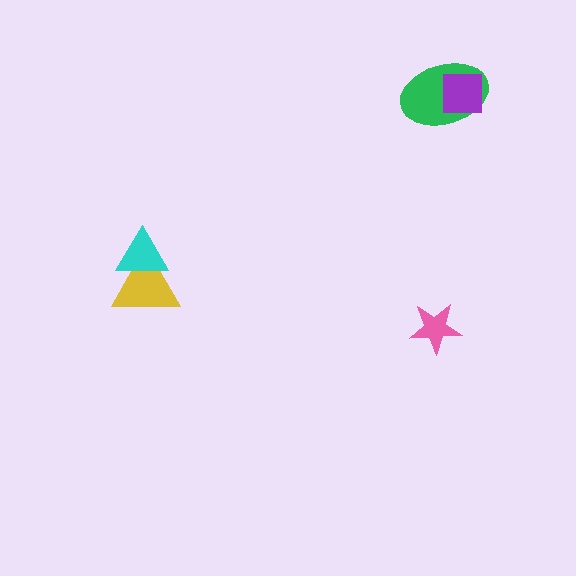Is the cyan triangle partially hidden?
No, no other shape covers it.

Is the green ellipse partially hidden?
Yes, it is partially covered by another shape.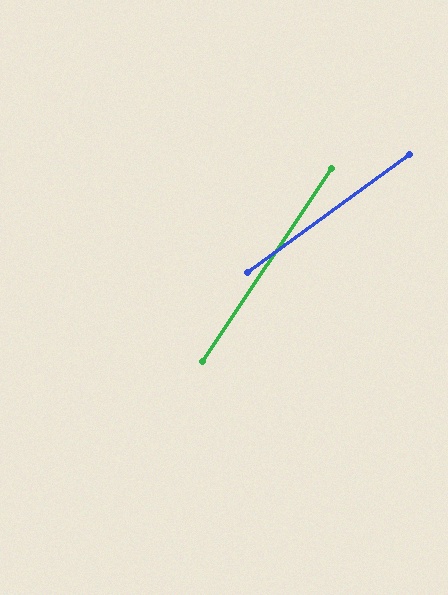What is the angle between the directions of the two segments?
Approximately 20 degrees.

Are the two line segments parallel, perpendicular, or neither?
Neither parallel nor perpendicular — they differ by about 20°.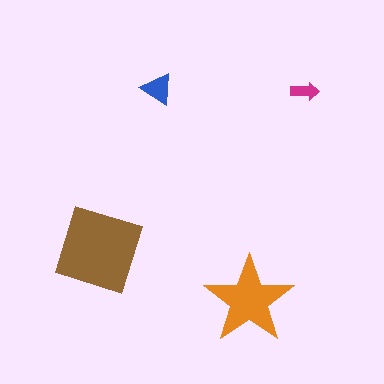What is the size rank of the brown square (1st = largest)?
1st.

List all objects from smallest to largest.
The magenta arrow, the blue triangle, the orange star, the brown square.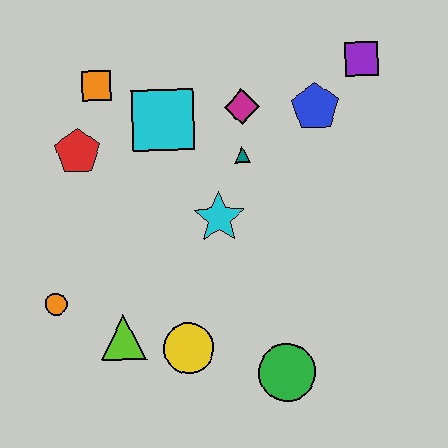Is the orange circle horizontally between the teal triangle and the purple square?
No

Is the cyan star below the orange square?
Yes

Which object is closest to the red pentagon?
The orange square is closest to the red pentagon.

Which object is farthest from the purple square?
The orange circle is farthest from the purple square.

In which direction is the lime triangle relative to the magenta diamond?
The lime triangle is below the magenta diamond.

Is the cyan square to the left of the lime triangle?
No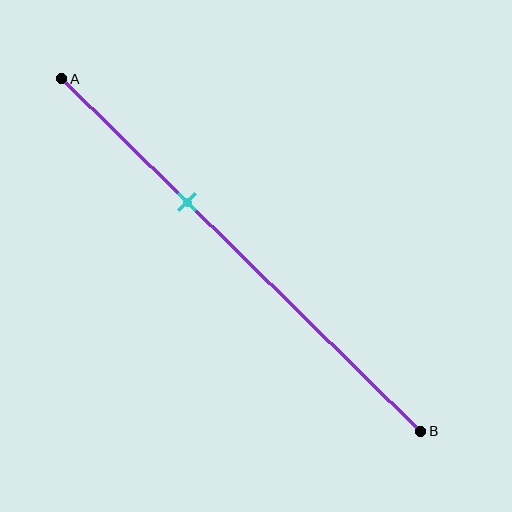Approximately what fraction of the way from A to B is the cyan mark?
The cyan mark is approximately 35% of the way from A to B.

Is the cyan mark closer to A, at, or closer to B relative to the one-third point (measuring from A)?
The cyan mark is approximately at the one-third point of segment AB.